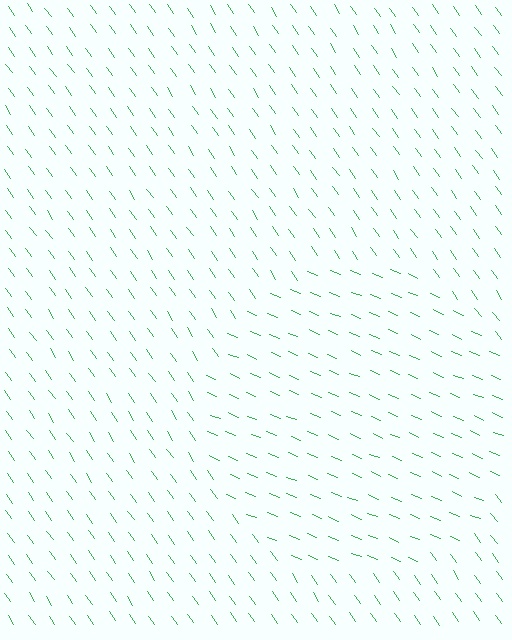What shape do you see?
I see a circle.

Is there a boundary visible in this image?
Yes, there is a texture boundary formed by a change in line orientation.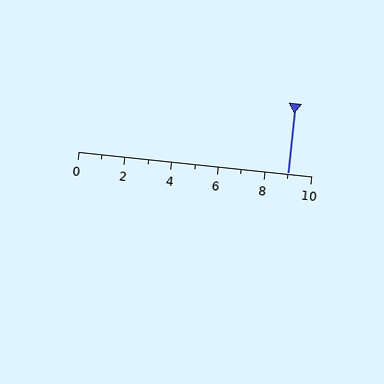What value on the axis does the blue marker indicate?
The marker indicates approximately 9.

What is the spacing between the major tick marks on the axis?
The major ticks are spaced 2 apart.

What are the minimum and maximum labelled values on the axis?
The axis runs from 0 to 10.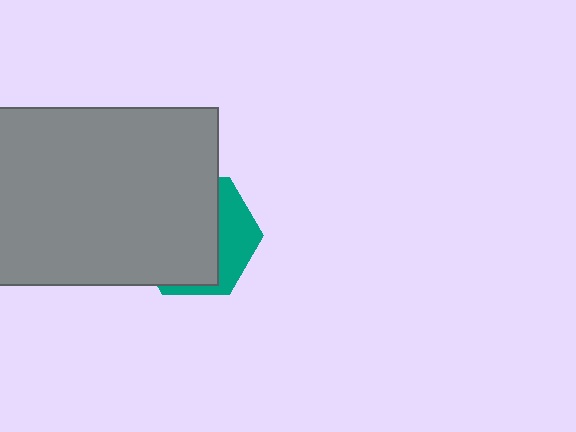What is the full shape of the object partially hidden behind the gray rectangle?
The partially hidden object is a teal hexagon.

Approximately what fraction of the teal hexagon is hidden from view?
Roughly 68% of the teal hexagon is hidden behind the gray rectangle.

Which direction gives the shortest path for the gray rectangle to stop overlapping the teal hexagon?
Moving left gives the shortest separation.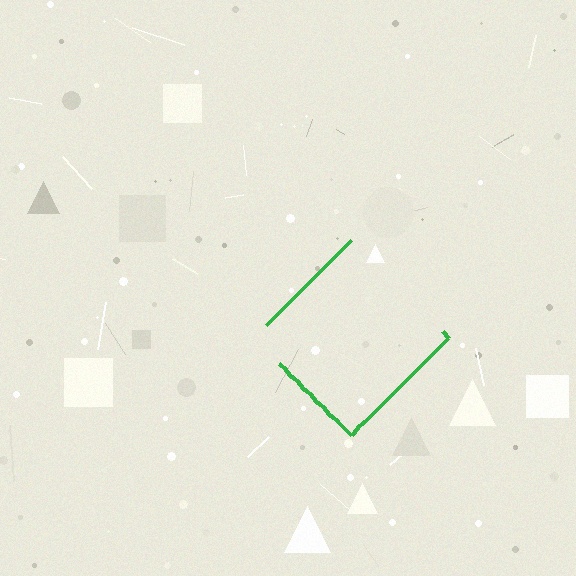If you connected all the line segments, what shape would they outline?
They would outline a diamond.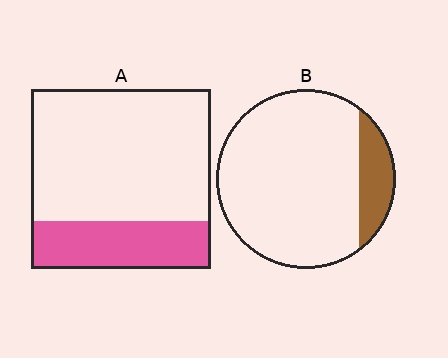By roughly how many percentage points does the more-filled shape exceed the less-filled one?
By roughly 10 percentage points (A over B).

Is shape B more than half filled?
No.